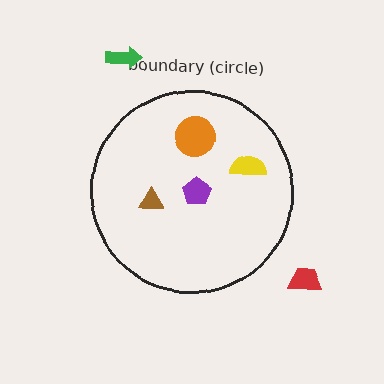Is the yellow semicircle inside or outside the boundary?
Inside.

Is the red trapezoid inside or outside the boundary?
Outside.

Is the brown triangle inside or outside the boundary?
Inside.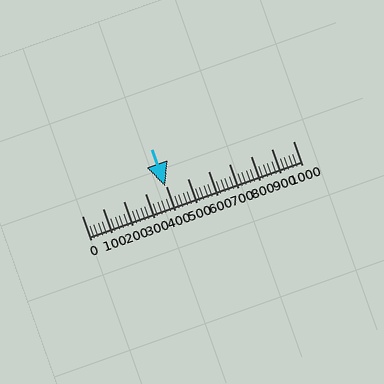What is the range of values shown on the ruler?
The ruler shows values from 0 to 1000.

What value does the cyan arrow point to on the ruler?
The cyan arrow points to approximately 394.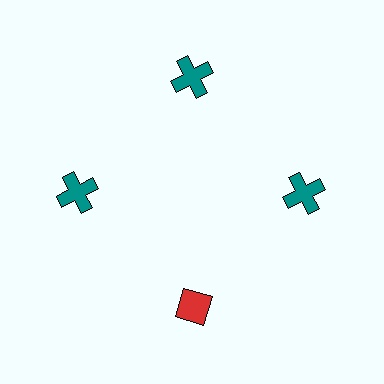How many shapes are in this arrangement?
There are 4 shapes arranged in a ring pattern.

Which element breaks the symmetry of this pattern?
The red diamond at roughly the 6 o'clock position breaks the symmetry. All other shapes are teal crosses.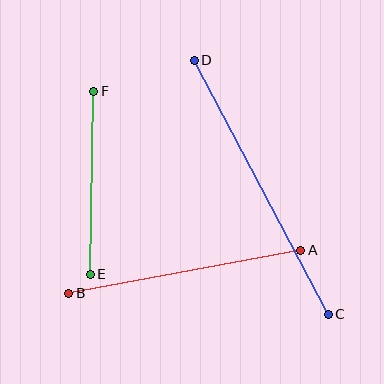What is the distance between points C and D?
The distance is approximately 287 pixels.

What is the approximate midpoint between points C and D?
The midpoint is at approximately (261, 187) pixels.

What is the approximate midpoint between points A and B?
The midpoint is at approximately (185, 272) pixels.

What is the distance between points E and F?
The distance is approximately 183 pixels.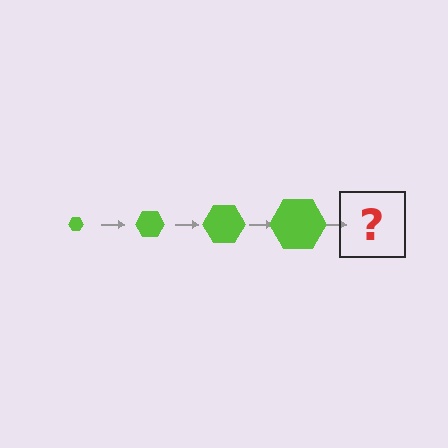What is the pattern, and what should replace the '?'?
The pattern is that the hexagon gets progressively larger each step. The '?' should be a lime hexagon, larger than the previous one.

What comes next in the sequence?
The next element should be a lime hexagon, larger than the previous one.